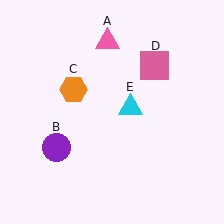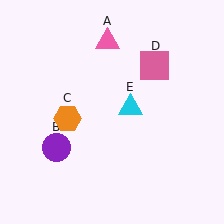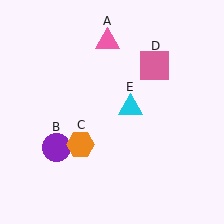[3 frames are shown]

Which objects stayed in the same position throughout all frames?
Pink triangle (object A) and purple circle (object B) and pink square (object D) and cyan triangle (object E) remained stationary.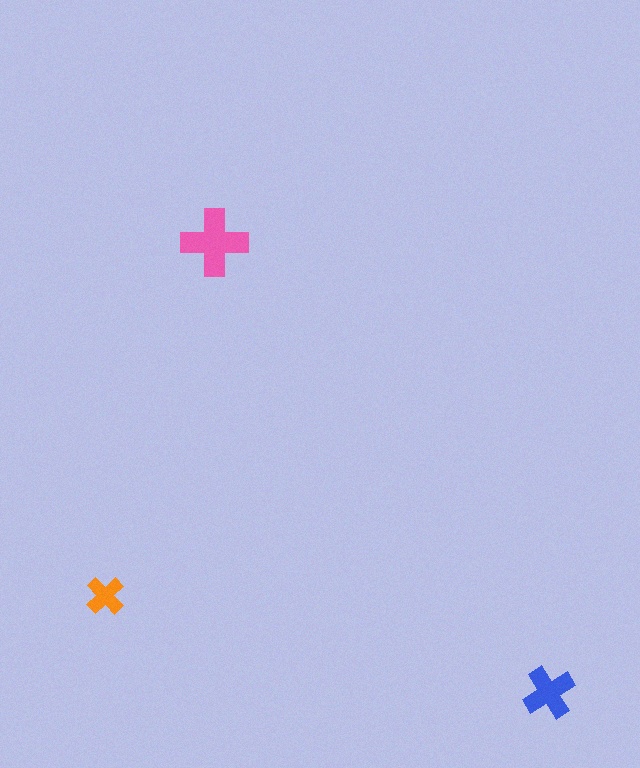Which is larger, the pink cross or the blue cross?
The pink one.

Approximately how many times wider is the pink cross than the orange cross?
About 1.5 times wider.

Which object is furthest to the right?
The blue cross is rightmost.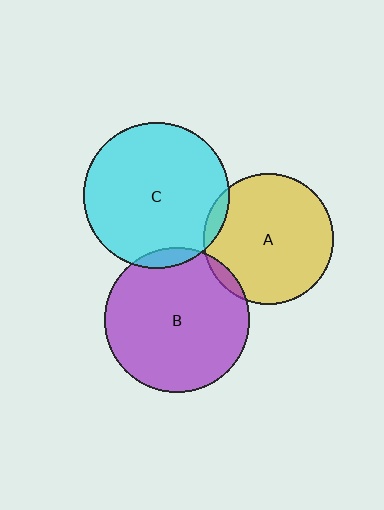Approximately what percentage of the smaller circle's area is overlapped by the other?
Approximately 5%.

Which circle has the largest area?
Circle C (cyan).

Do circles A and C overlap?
Yes.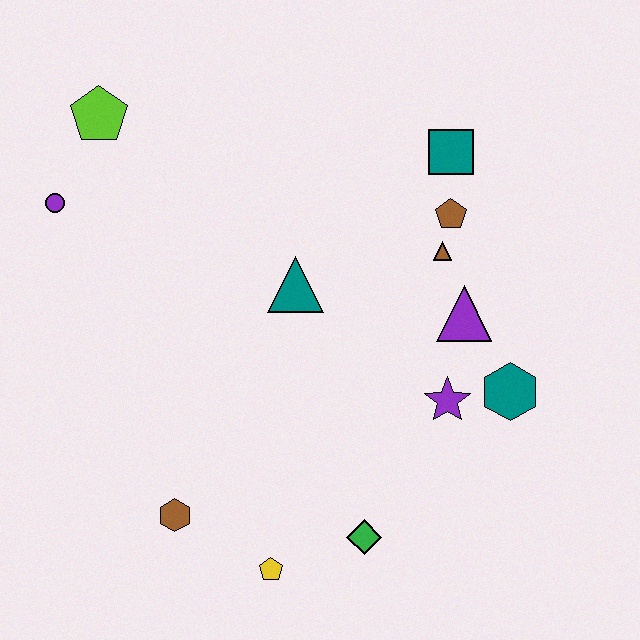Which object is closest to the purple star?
The teal hexagon is closest to the purple star.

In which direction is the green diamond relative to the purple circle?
The green diamond is below the purple circle.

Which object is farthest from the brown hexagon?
The teal square is farthest from the brown hexagon.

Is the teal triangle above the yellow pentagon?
Yes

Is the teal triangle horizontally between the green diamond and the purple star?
No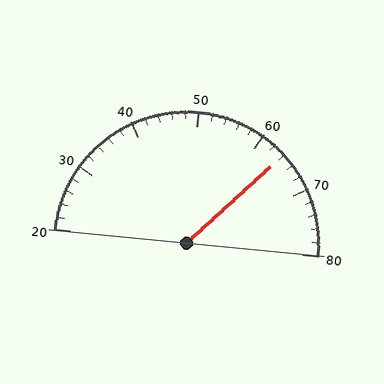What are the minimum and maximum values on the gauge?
The gauge ranges from 20 to 80.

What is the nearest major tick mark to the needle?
The nearest major tick mark is 60.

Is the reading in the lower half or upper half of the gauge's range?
The reading is in the upper half of the range (20 to 80).